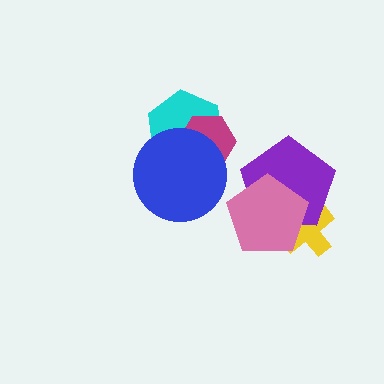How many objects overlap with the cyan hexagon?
2 objects overlap with the cyan hexagon.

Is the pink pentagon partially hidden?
No, no other shape covers it.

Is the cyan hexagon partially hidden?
Yes, it is partially covered by another shape.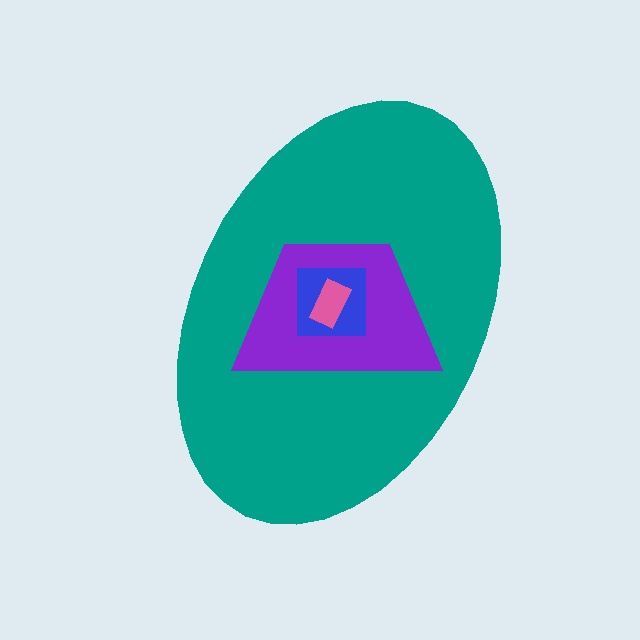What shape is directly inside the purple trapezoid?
The blue square.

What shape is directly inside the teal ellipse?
The purple trapezoid.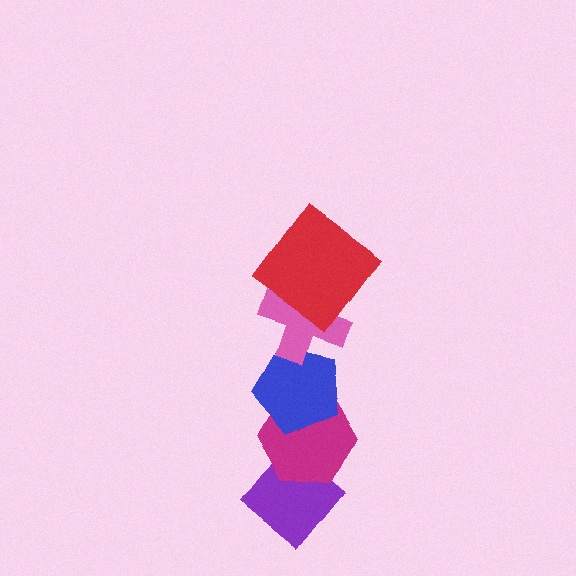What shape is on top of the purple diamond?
The magenta hexagon is on top of the purple diamond.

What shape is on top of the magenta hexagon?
The blue pentagon is on top of the magenta hexagon.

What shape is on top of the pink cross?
The red diamond is on top of the pink cross.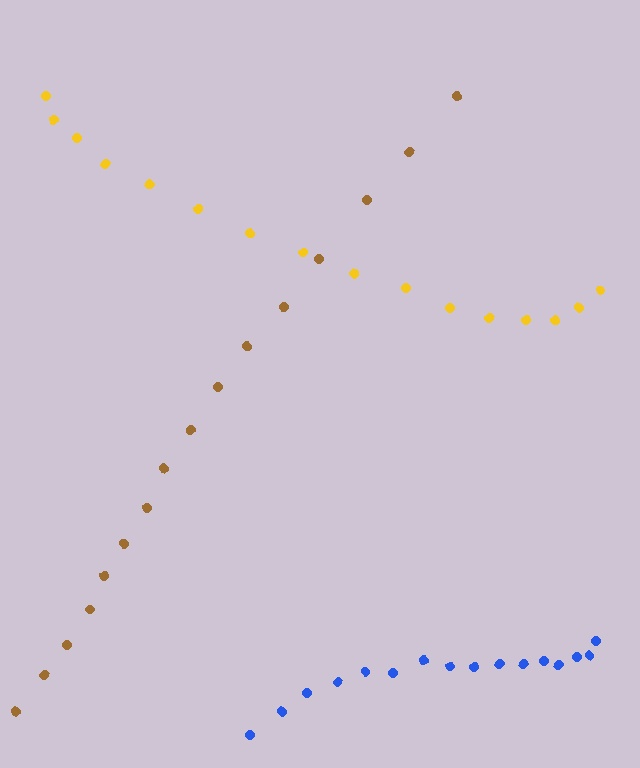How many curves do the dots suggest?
There are 3 distinct paths.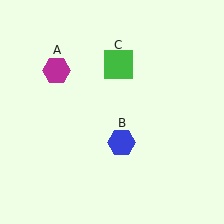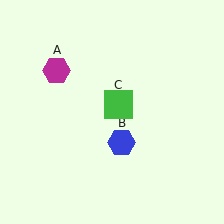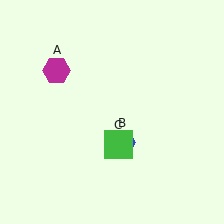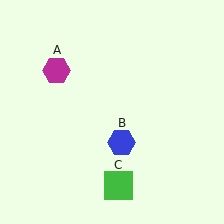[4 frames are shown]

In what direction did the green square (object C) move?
The green square (object C) moved down.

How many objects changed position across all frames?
1 object changed position: green square (object C).